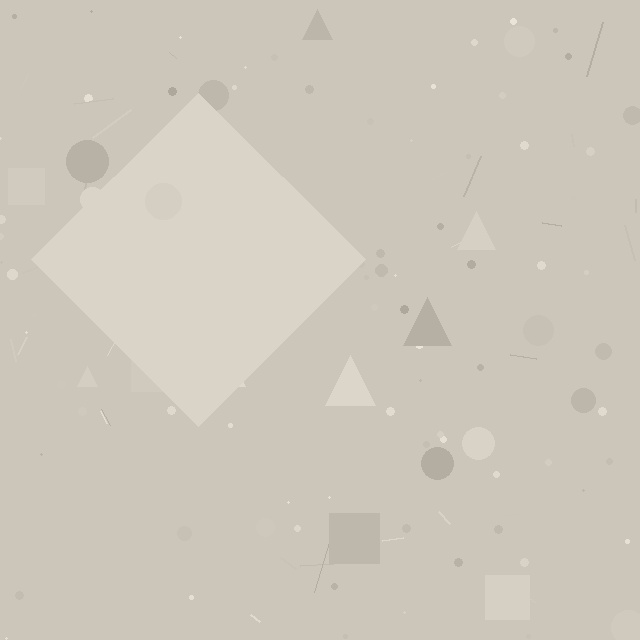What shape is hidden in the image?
A diamond is hidden in the image.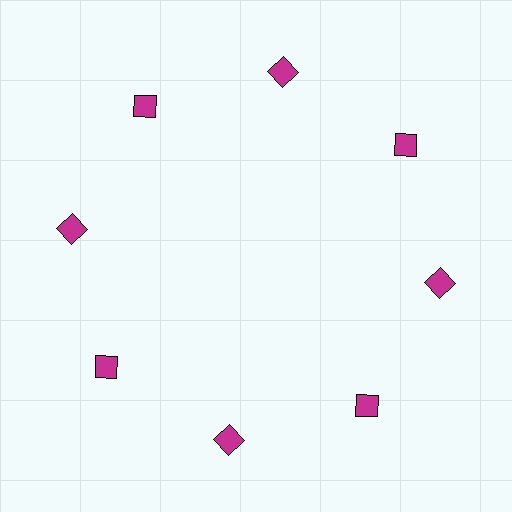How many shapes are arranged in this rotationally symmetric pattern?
There are 8 shapes, arranged in 8 groups of 1.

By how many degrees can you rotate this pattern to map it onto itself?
The pattern maps onto itself every 45 degrees of rotation.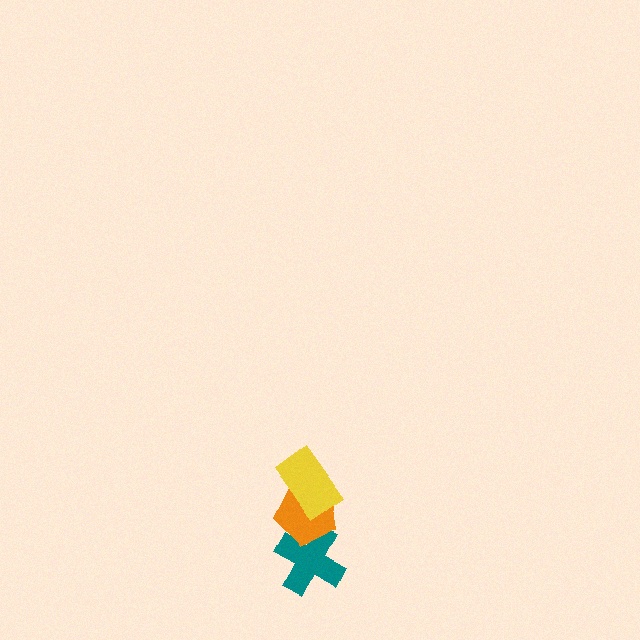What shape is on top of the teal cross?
The orange pentagon is on top of the teal cross.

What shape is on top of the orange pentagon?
The yellow rectangle is on top of the orange pentagon.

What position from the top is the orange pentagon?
The orange pentagon is 2nd from the top.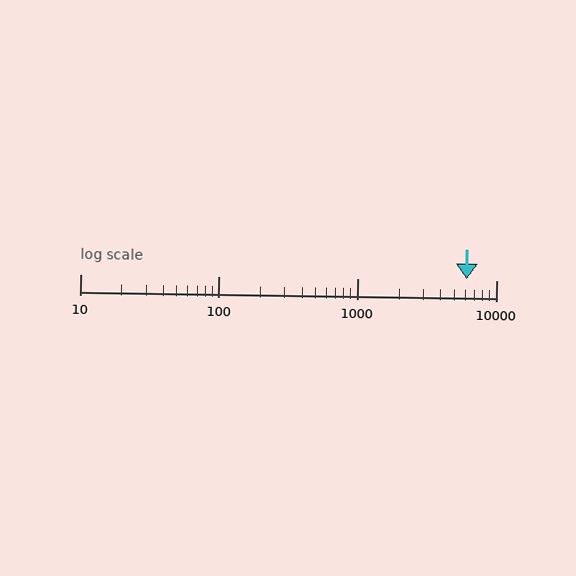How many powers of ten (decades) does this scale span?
The scale spans 3 decades, from 10 to 10000.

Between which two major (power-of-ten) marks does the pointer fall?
The pointer is between 1000 and 10000.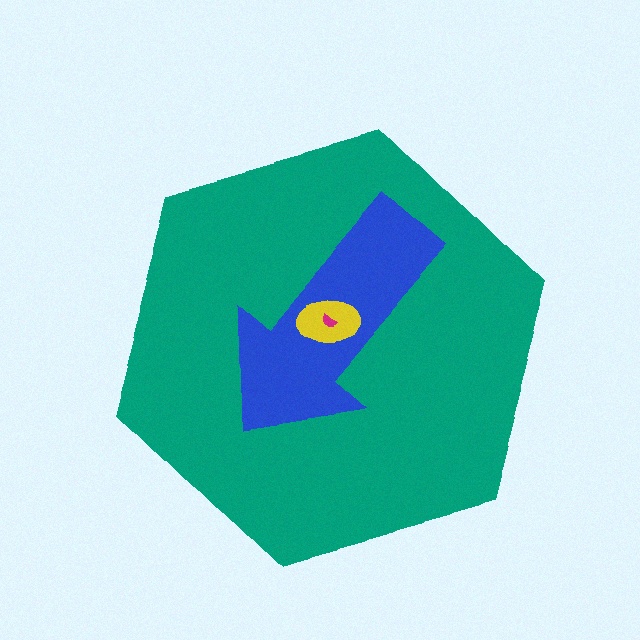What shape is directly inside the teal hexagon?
The blue arrow.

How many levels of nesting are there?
4.